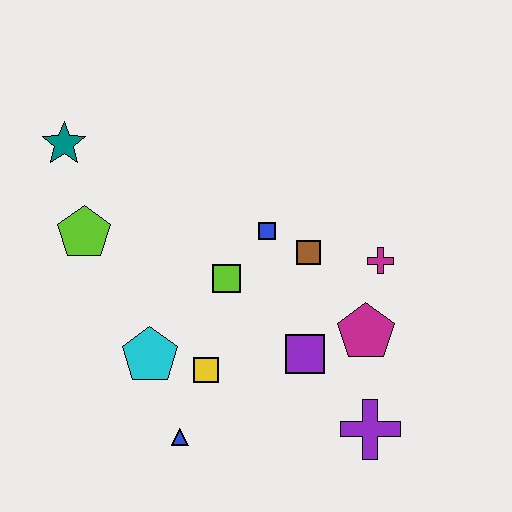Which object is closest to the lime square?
The blue square is closest to the lime square.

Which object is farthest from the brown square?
The teal star is farthest from the brown square.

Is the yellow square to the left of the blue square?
Yes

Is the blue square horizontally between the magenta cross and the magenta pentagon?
No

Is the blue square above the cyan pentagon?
Yes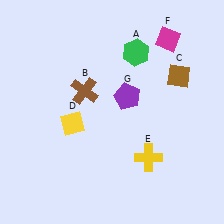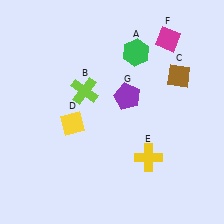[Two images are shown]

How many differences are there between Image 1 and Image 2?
There is 1 difference between the two images.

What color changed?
The cross (B) changed from brown in Image 1 to lime in Image 2.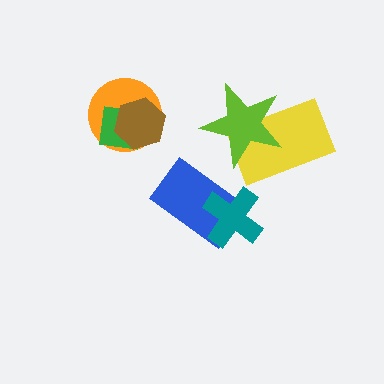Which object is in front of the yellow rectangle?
The lime star is in front of the yellow rectangle.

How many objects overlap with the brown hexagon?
2 objects overlap with the brown hexagon.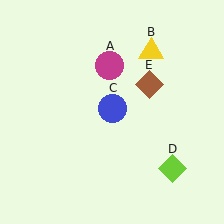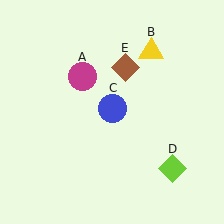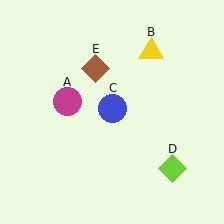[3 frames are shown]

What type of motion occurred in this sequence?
The magenta circle (object A), brown diamond (object E) rotated counterclockwise around the center of the scene.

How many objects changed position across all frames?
2 objects changed position: magenta circle (object A), brown diamond (object E).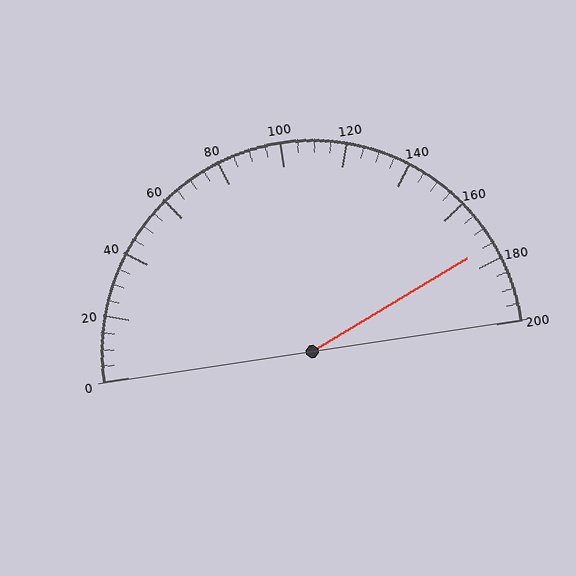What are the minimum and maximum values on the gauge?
The gauge ranges from 0 to 200.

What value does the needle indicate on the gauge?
The needle indicates approximately 175.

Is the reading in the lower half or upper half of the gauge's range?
The reading is in the upper half of the range (0 to 200).